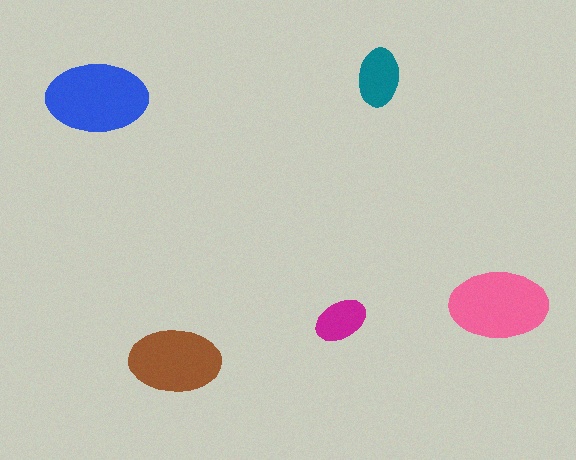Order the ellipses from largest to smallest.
the blue one, the pink one, the brown one, the teal one, the magenta one.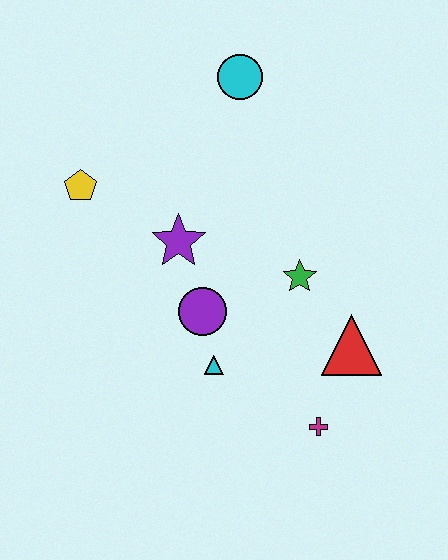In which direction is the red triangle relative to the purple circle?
The red triangle is to the right of the purple circle.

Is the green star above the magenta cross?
Yes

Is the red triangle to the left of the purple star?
No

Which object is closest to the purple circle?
The cyan triangle is closest to the purple circle.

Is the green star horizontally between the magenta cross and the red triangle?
No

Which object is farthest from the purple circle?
The cyan circle is farthest from the purple circle.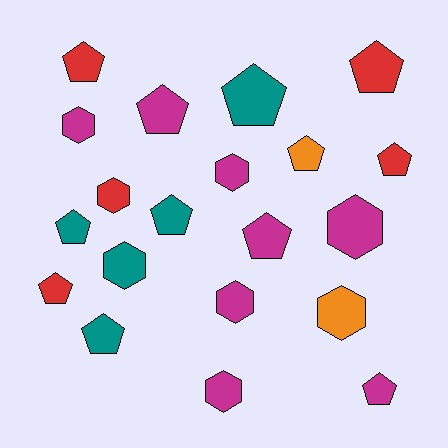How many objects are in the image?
There are 20 objects.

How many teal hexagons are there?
There is 1 teal hexagon.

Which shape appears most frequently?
Pentagon, with 12 objects.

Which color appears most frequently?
Magenta, with 8 objects.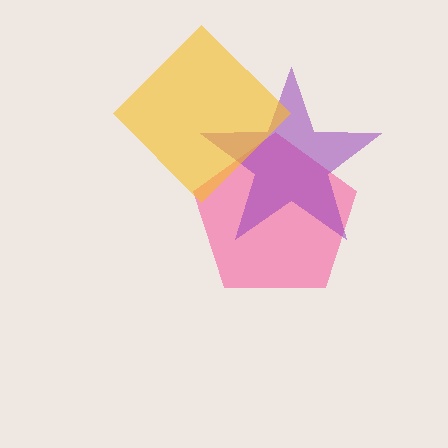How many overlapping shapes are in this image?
There are 3 overlapping shapes in the image.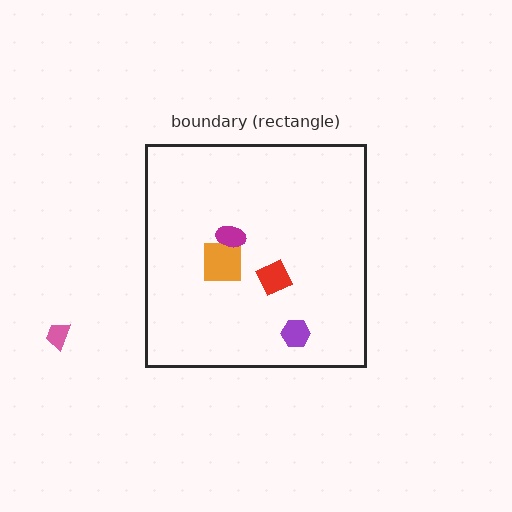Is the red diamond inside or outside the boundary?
Inside.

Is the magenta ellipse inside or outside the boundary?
Inside.